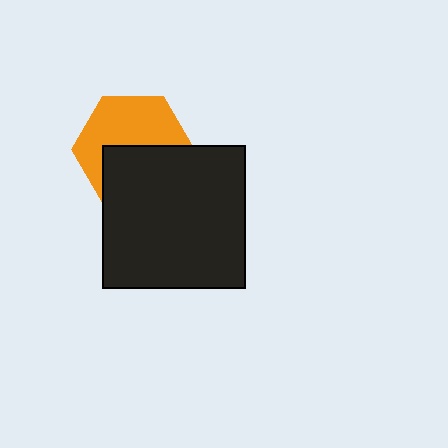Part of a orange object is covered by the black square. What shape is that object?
It is a hexagon.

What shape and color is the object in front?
The object in front is a black square.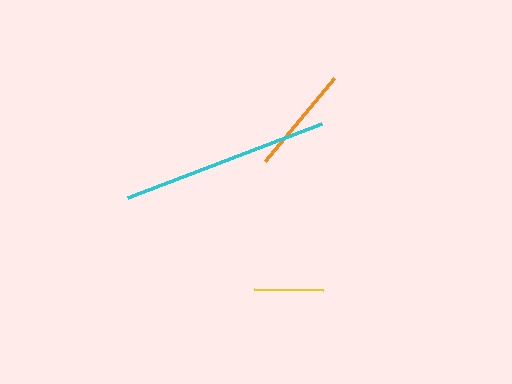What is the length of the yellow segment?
The yellow segment is approximately 69 pixels long.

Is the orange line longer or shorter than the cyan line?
The cyan line is longer than the orange line.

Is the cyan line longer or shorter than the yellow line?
The cyan line is longer than the yellow line.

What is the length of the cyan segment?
The cyan segment is approximately 207 pixels long.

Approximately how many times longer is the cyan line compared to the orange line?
The cyan line is approximately 1.9 times the length of the orange line.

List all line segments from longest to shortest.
From longest to shortest: cyan, orange, yellow.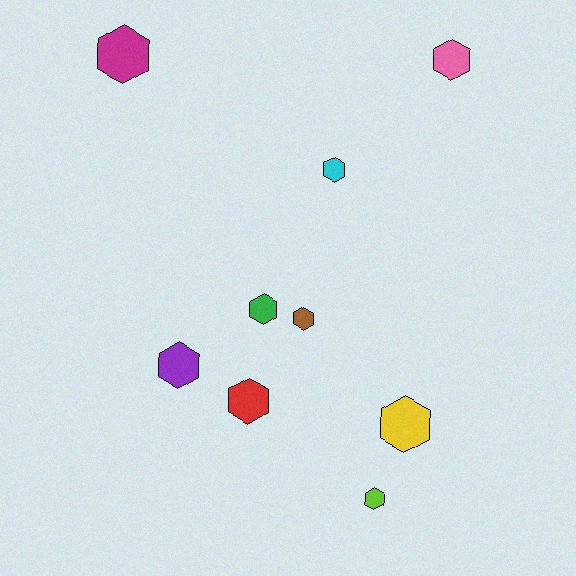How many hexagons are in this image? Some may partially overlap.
There are 9 hexagons.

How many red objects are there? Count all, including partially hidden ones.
There is 1 red object.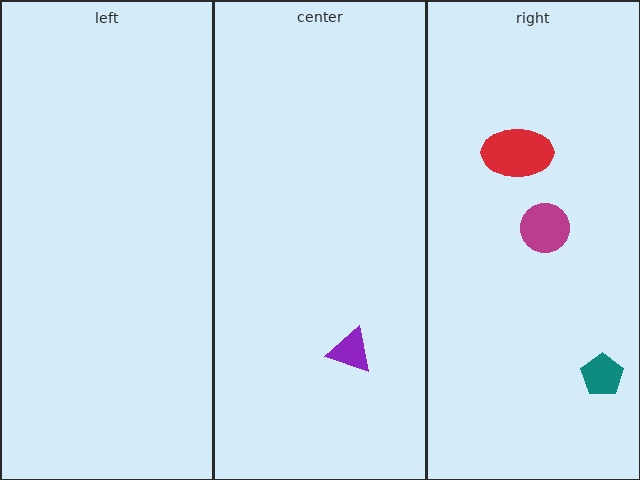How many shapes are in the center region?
1.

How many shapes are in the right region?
3.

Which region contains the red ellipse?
The right region.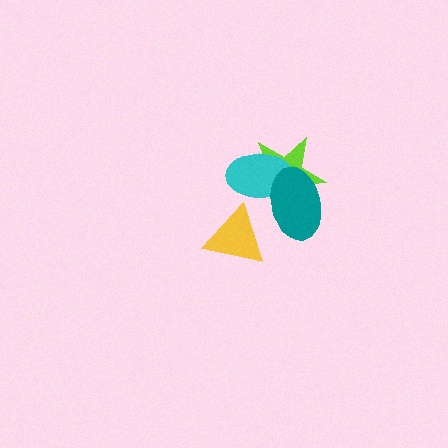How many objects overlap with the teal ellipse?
2 objects overlap with the teal ellipse.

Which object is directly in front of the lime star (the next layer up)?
The cyan ellipse is directly in front of the lime star.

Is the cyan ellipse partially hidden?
Yes, it is partially covered by another shape.